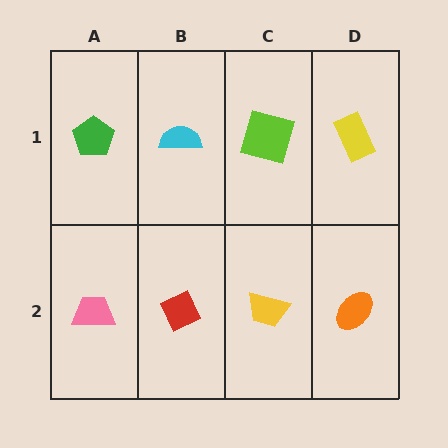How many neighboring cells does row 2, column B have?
3.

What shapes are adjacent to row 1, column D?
An orange ellipse (row 2, column D), a lime square (row 1, column C).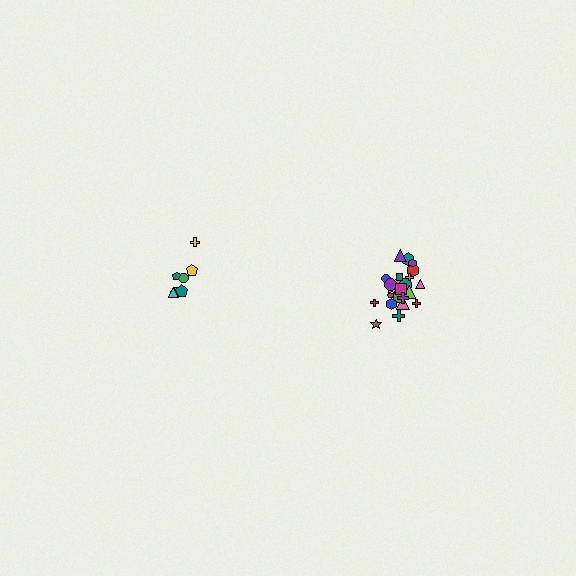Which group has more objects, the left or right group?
The right group.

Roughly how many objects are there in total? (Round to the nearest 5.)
Roughly 30 objects in total.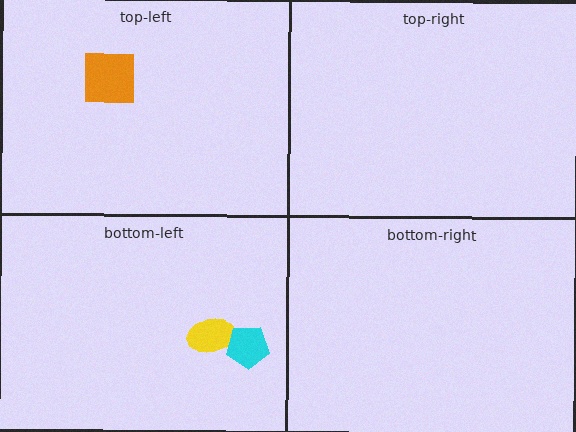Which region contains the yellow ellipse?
The bottom-left region.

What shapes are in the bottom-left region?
The yellow ellipse, the cyan pentagon.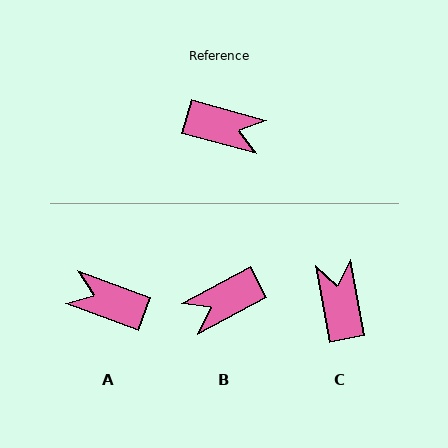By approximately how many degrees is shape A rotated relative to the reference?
Approximately 176 degrees counter-clockwise.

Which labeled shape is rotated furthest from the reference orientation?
A, about 176 degrees away.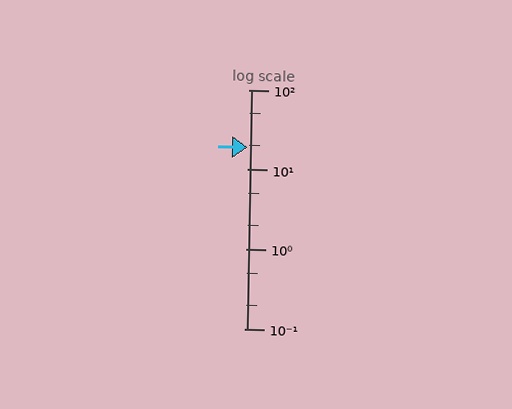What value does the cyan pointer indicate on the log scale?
The pointer indicates approximately 19.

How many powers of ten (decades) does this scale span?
The scale spans 3 decades, from 0.1 to 100.